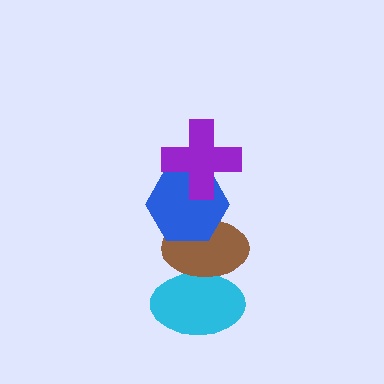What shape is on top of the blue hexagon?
The purple cross is on top of the blue hexagon.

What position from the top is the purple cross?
The purple cross is 1st from the top.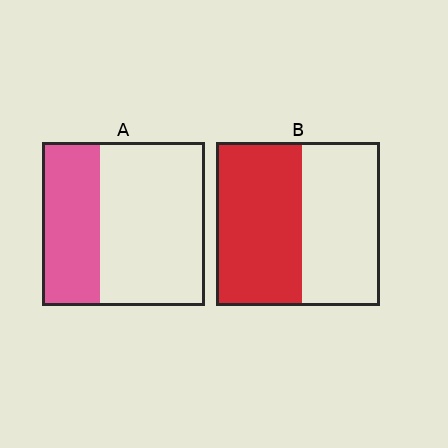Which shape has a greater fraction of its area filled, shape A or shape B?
Shape B.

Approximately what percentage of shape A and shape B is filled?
A is approximately 35% and B is approximately 50%.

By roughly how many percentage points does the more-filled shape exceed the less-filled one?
By roughly 15 percentage points (B over A).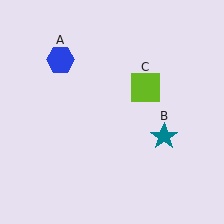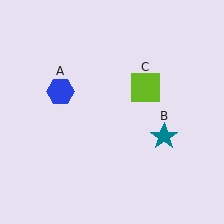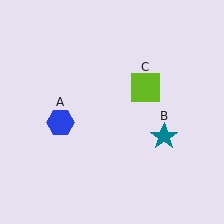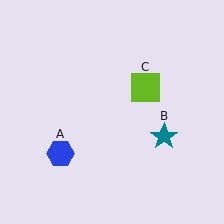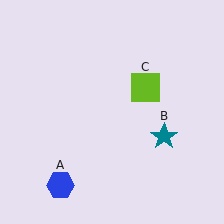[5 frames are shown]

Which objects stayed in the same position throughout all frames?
Teal star (object B) and lime square (object C) remained stationary.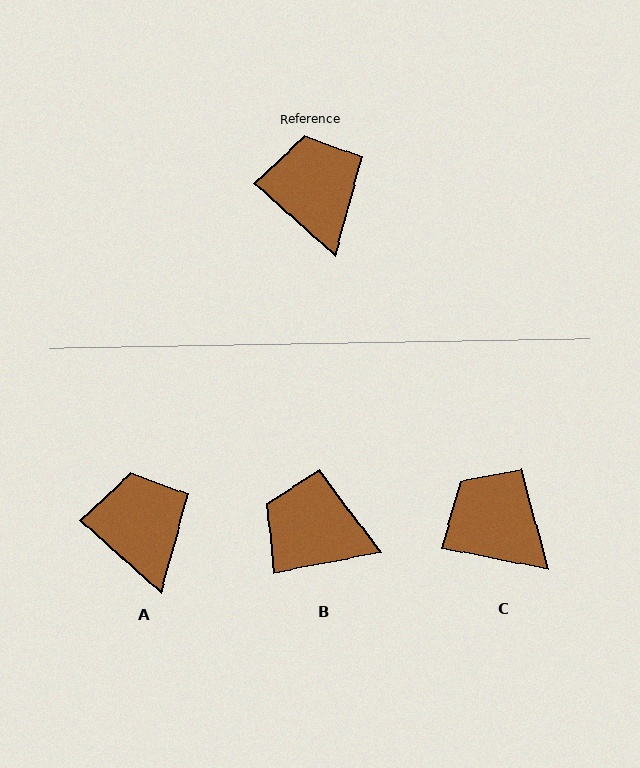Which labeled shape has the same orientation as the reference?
A.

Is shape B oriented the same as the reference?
No, it is off by about 53 degrees.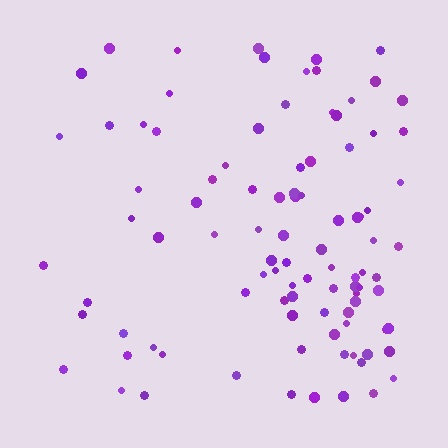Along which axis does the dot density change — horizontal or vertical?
Horizontal.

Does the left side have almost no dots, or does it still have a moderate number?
Still a moderate number, just noticeably fewer than the right.